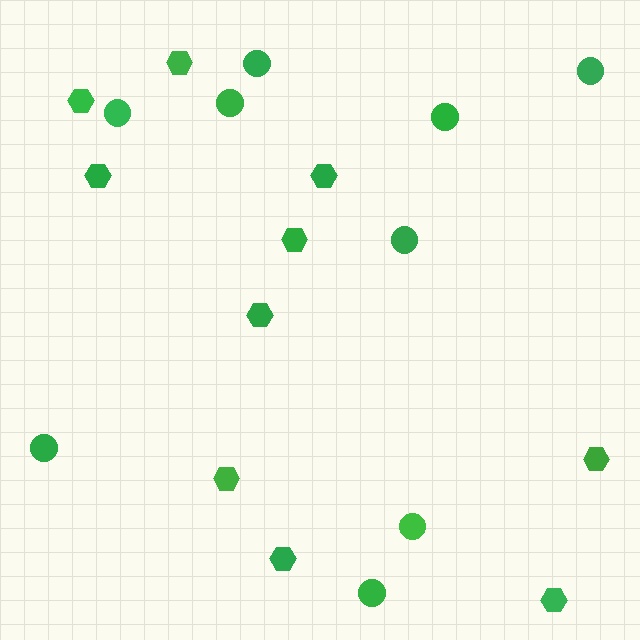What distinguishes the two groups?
There are 2 groups: one group of circles (9) and one group of hexagons (10).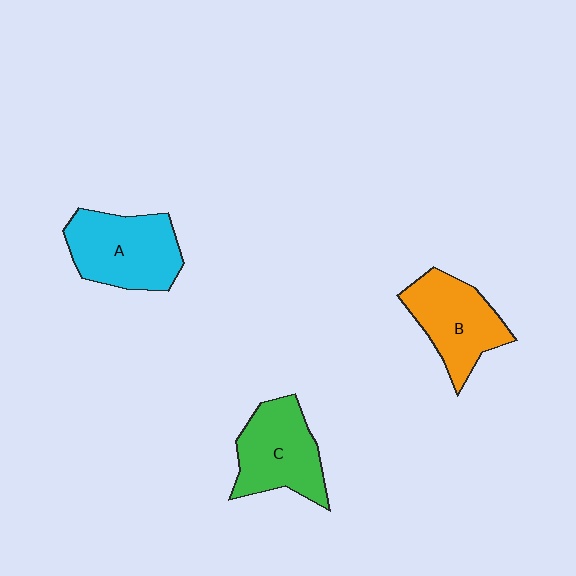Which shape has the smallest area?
Shape B (orange).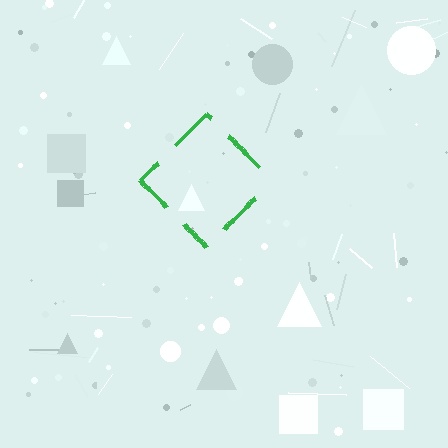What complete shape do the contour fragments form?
The contour fragments form a diamond.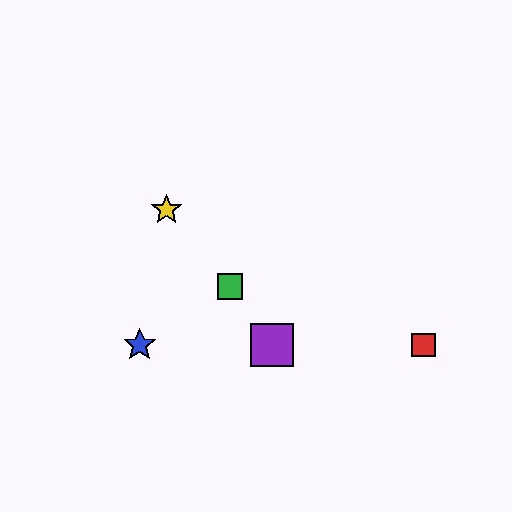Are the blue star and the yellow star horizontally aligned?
No, the blue star is at y≈345 and the yellow star is at y≈210.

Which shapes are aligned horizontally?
The red square, the blue star, the purple square are aligned horizontally.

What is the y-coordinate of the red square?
The red square is at y≈345.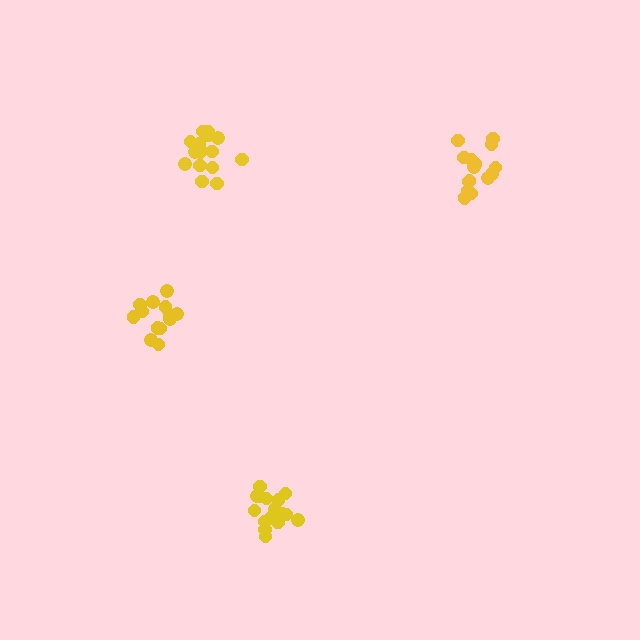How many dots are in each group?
Group 1: 16 dots, Group 2: 16 dots, Group 3: 14 dots, Group 4: 16 dots (62 total).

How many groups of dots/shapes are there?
There are 4 groups.